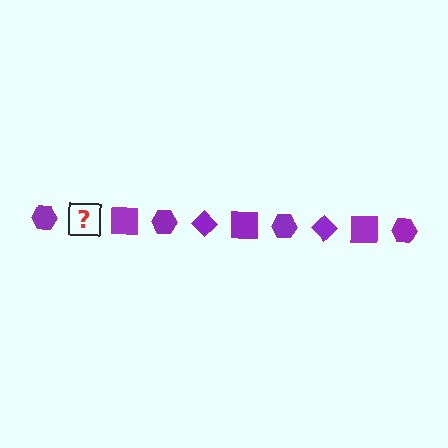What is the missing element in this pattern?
The missing element is a purple diamond.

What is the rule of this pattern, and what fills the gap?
The rule is that the pattern cycles through hexagon, diamond, square shapes in purple. The gap should be filled with a purple diamond.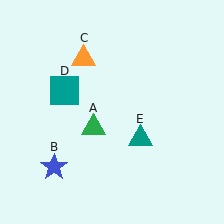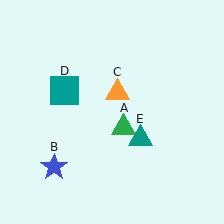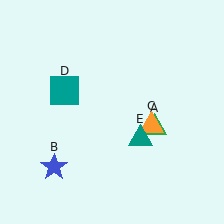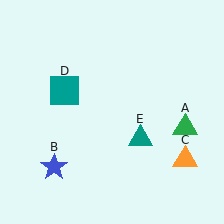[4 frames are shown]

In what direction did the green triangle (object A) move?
The green triangle (object A) moved right.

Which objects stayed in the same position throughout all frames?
Blue star (object B) and teal square (object D) and teal triangle (object E) remained stationary.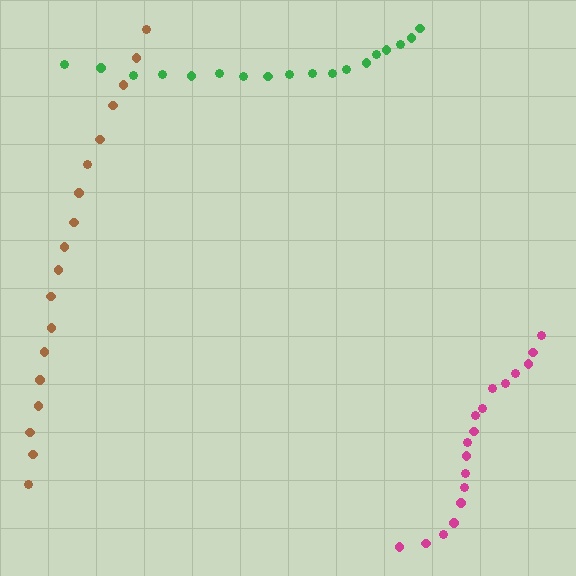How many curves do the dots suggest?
There are 3 distinct paths.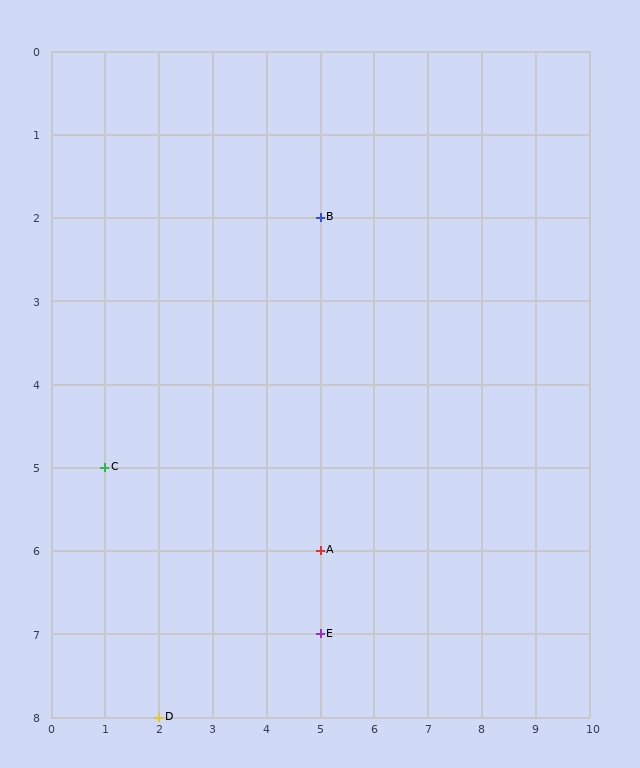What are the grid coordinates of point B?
Point B is at grid coordinates (5, 2).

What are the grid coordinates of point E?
Point E is at grid coordinates (5, 7).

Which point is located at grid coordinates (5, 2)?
Point B is at (5, 2).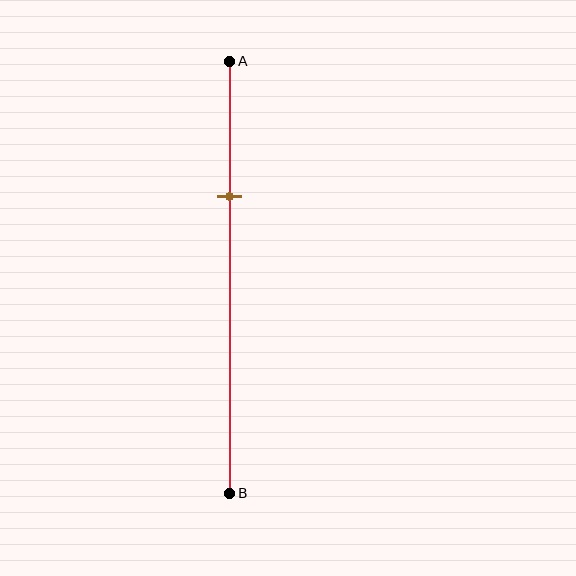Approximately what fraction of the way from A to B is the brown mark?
The brown mark is approximately 30% of the way from A to B.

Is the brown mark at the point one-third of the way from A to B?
Yes, the mark is approximately at the one-third point.